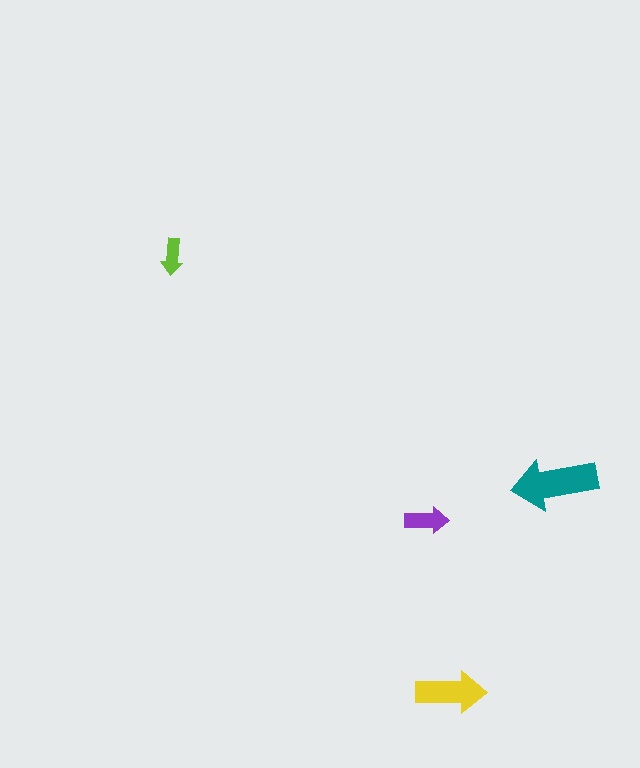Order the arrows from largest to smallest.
the teal one, the yellow one, the purple one, the lime one.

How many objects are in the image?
There are 4 objects in the image.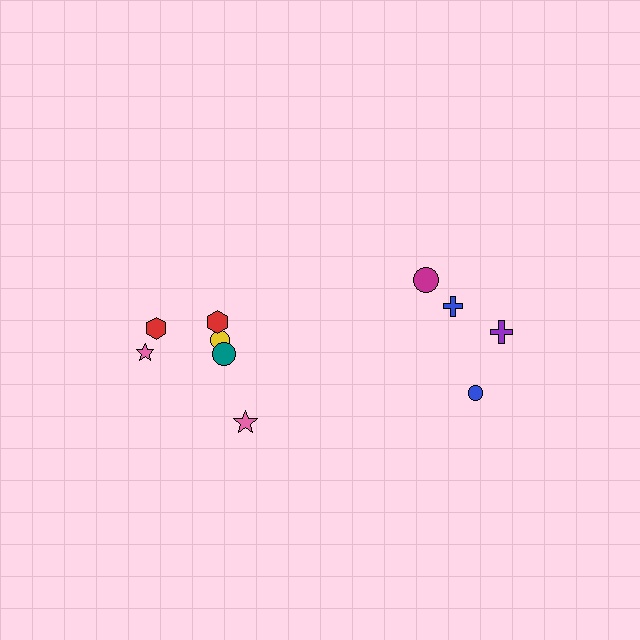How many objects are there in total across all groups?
There are 10 objects.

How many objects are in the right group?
There are 4 objects.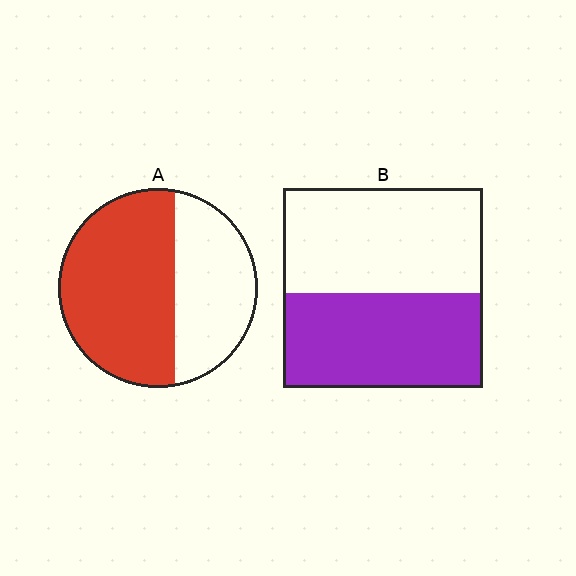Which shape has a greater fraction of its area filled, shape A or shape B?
Shape A.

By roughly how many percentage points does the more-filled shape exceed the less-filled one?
By roughly 15 percentage points (A over B).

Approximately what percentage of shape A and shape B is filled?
A is approximately 60% and B is approximately 50%.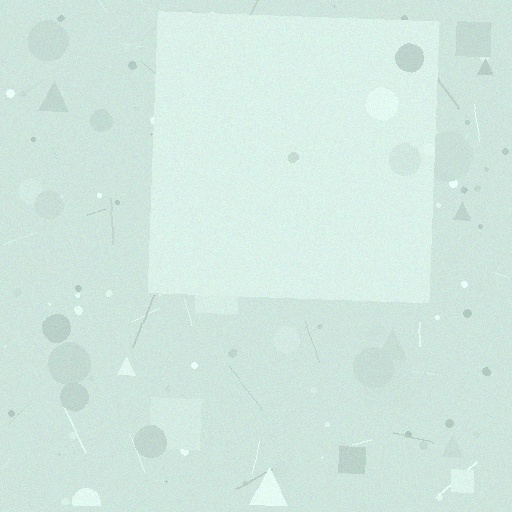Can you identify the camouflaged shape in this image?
The camouflaged shape is a square.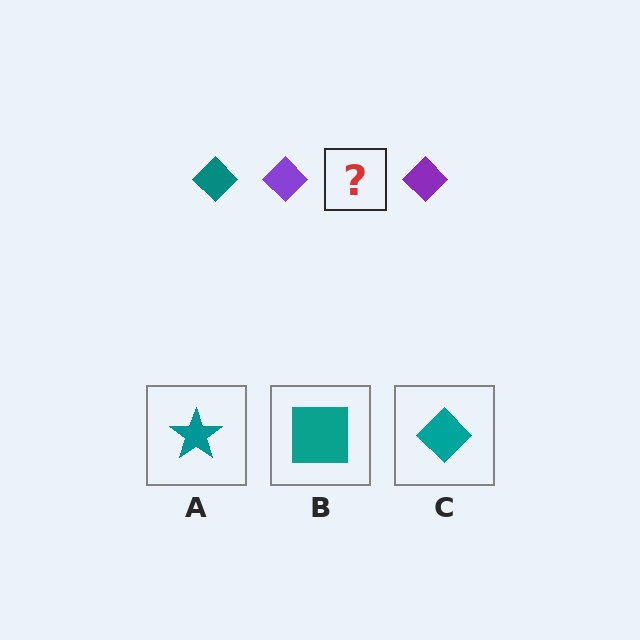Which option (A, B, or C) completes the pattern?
C.